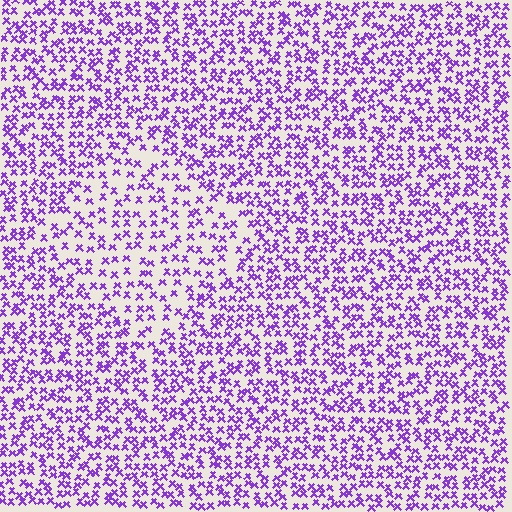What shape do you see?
I see a diamond.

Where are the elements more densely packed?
The elements are more densely packed outside the diamond boundary.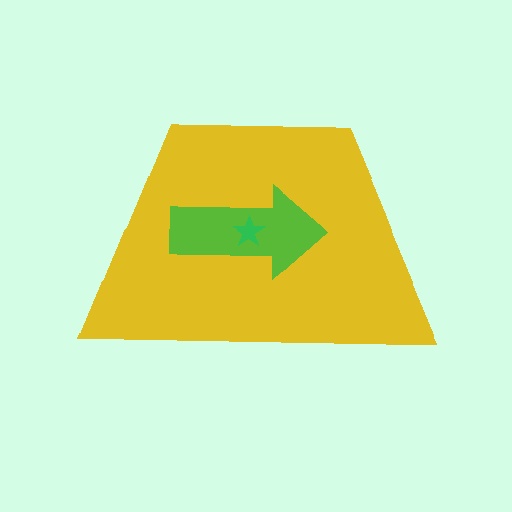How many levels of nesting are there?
3.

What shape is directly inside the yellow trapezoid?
The lime arrow.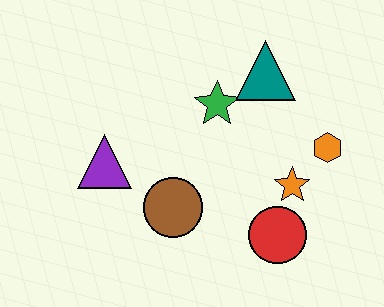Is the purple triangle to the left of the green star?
Yes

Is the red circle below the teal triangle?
Yes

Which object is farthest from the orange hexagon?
The purple triangle is farthest from the orange hexagon.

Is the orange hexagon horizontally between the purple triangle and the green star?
No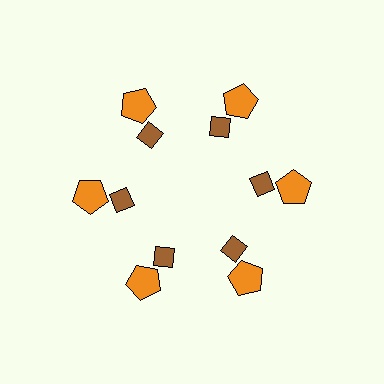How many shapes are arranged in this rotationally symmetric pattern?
There are 12 shapes, arranged in 6 groups of 2.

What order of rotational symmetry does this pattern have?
This pattern has 6-fold rotational symmetry.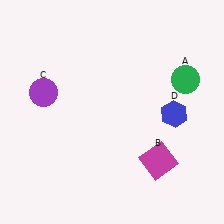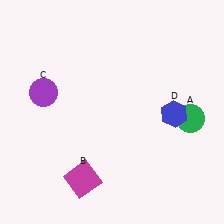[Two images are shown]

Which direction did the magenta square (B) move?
The magenta square (B) moved left.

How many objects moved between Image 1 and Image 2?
2 objects moved between the two images.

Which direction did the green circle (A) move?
The green circle (A) moved down.